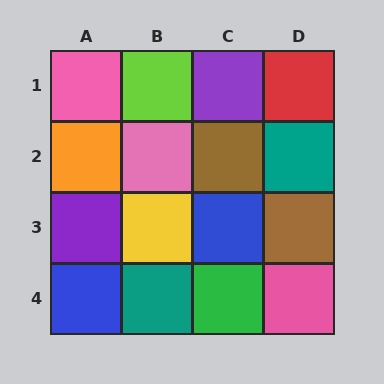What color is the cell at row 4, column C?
Green.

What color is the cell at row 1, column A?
Pink.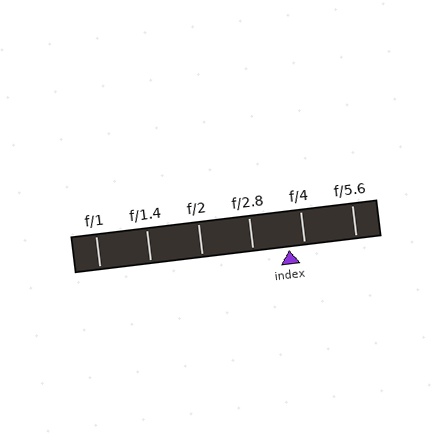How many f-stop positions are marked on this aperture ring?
There are 6 f-stop positions marked.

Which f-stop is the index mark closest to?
The index mark is closest to f/4.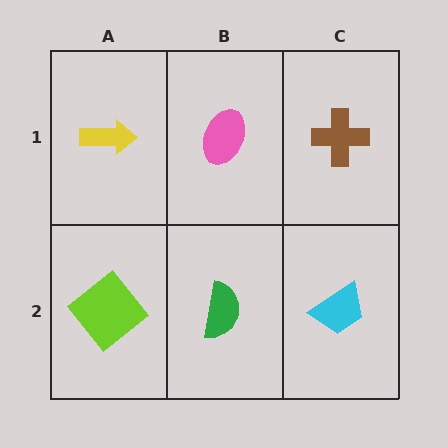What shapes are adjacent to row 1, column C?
A cyan trapezoid (row 2, column C), a pink ellipse (row 1, column B).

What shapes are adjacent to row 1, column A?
A lime diamond (row 2, column A), a pink ellipse (row 1, column B).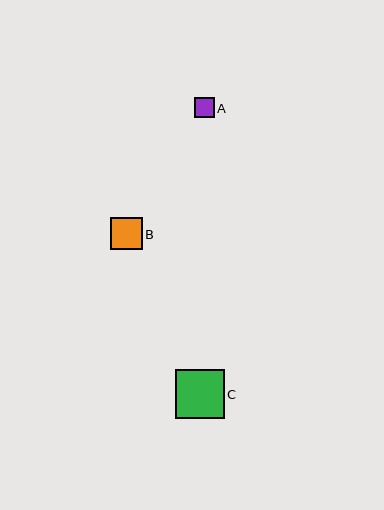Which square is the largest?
Square C is the largest with a size of approximately 49 pixels.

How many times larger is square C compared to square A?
Square C is approximately 2.5 times the size of square A.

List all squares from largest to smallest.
From largest to smallest: C, B, A.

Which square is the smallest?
Square A is the smallest with a size of approximately 20 pixels.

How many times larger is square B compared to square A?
Square B is approximately 1.6 times the size of square A.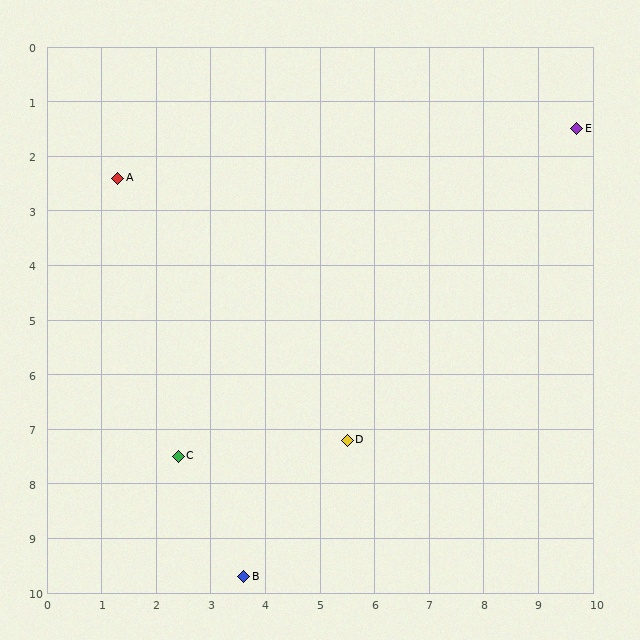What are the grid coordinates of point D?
Point D is at approximately (5.5, 7.2).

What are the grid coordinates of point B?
Point B is at approximately (3.6, 9.7).